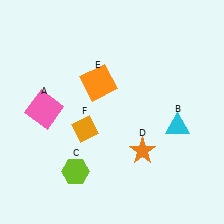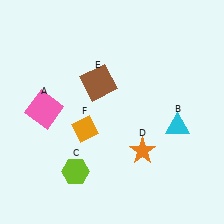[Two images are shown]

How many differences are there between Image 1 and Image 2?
There is 1 difference between the two images.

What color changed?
The square (E) changed from orange in Image 1 to brown in Image 2.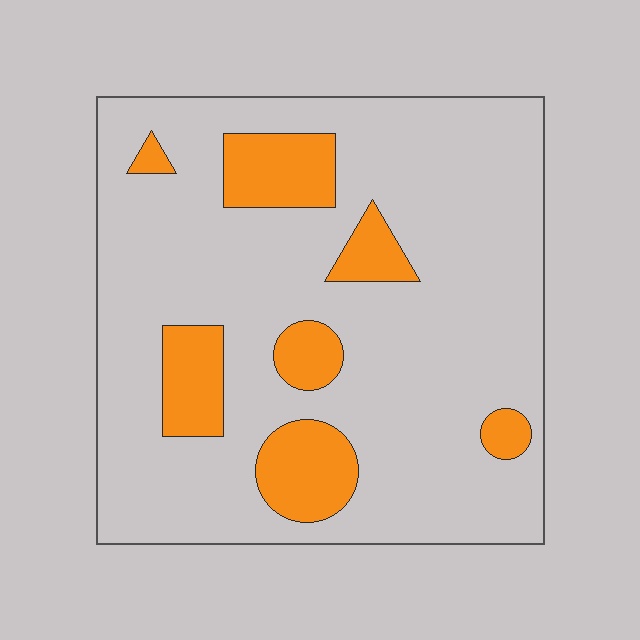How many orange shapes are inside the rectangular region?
7.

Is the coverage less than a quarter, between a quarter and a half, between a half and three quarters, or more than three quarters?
Less than a quarter.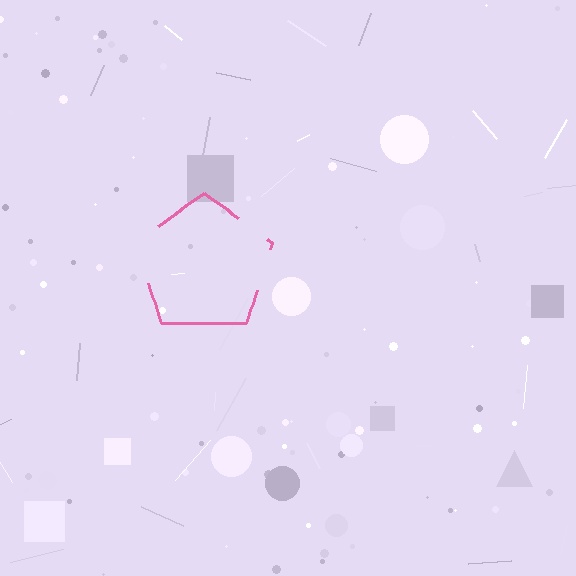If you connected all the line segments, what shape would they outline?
They would outline a pentagon.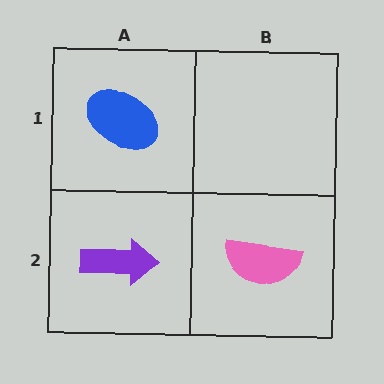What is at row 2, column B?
A pink semicircle.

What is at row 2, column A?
A purple arrow.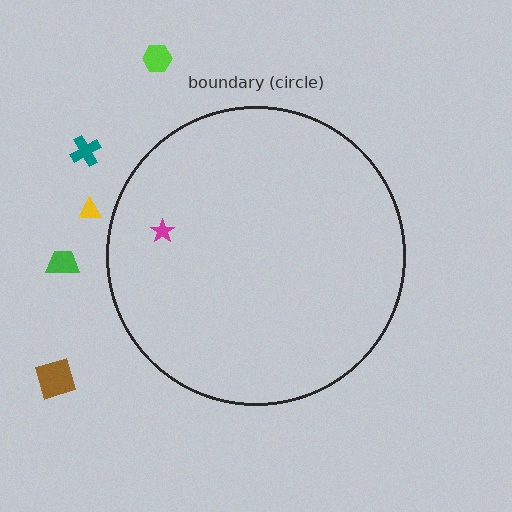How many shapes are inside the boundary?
1 inside, 5 outside.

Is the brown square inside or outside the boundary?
Outside.